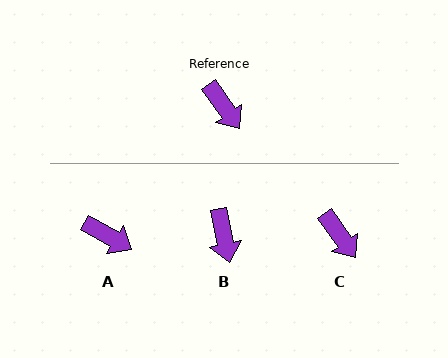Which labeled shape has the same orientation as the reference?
C.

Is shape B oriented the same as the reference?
No, it is off by about 23 degrees.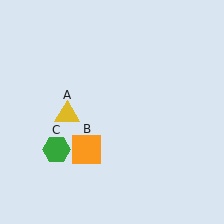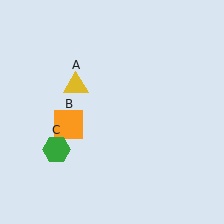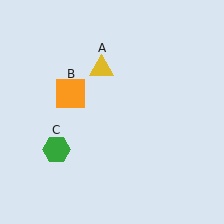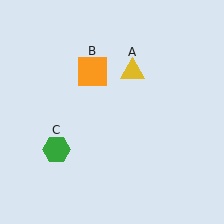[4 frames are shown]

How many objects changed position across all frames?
2 objects changed position: yellow triangle (object A), orange square (object B).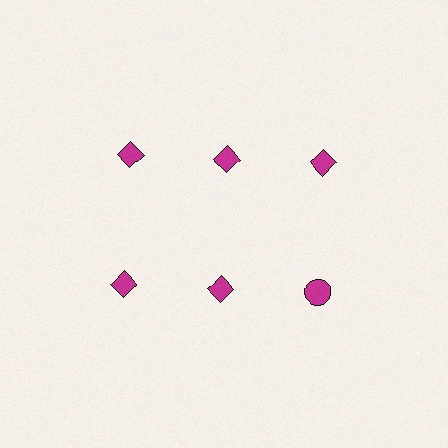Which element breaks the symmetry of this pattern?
The magenta circle in the second row, center column breaks the symmetry. All other shapes are magenta diamonds.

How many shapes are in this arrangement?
There are 6 shapes arranged in a grid pattern.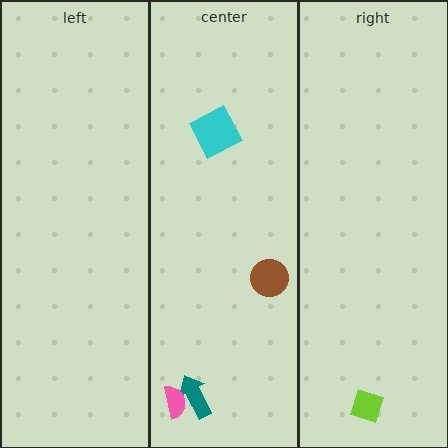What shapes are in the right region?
The lime diamond.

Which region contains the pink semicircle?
The center region.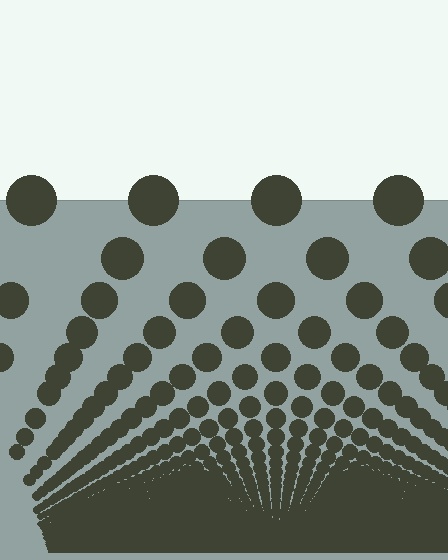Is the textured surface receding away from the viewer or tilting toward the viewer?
The surface appears to tilt toward the viewer. Texture elements get larger and sparser toward the top.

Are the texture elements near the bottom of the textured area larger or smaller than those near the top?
Smaller. The gradient is inverted — elements near the bottom are smaller and denser.